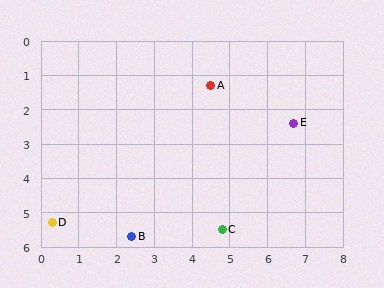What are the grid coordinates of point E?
Point E is at approximately (6.7, 2.4).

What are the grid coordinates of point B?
Point B is at approximately (2.4, 5.7).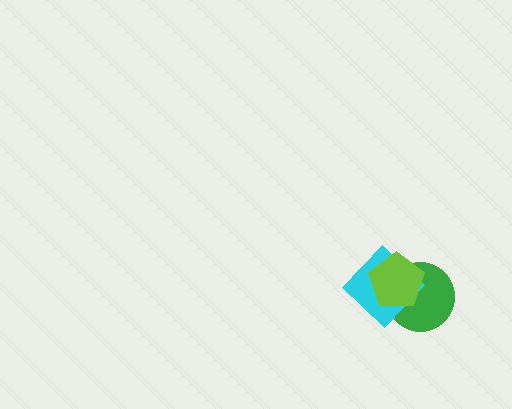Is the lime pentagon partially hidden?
No, no other shape covers it.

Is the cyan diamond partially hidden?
Yes, it is partially covered by another shape.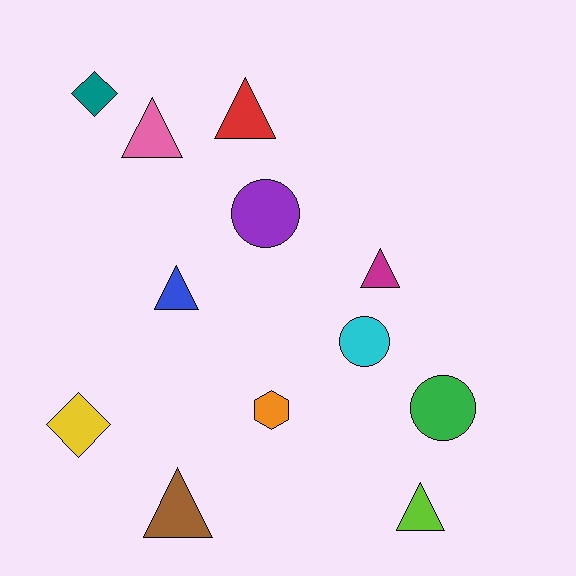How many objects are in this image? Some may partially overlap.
There are 12 objects.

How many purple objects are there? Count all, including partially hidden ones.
There is 1 purple object.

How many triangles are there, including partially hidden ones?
There are 6 triangles.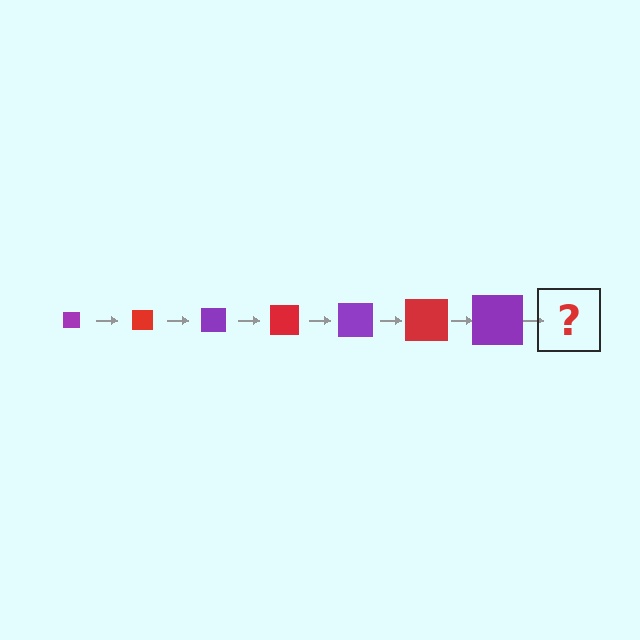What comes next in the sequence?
The next element should be a red square, larger than the previous one.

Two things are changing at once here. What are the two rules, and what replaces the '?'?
The two rules are that the square grows larger each step and the color cycles through purple and red. The '?' should be a red square, larger than the previous one.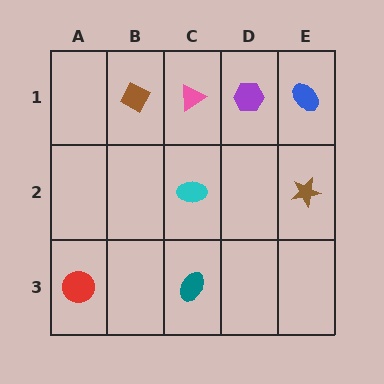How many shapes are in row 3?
2 shapes.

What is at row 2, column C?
A cyan ellipse.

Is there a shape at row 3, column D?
No, that cell is empty.